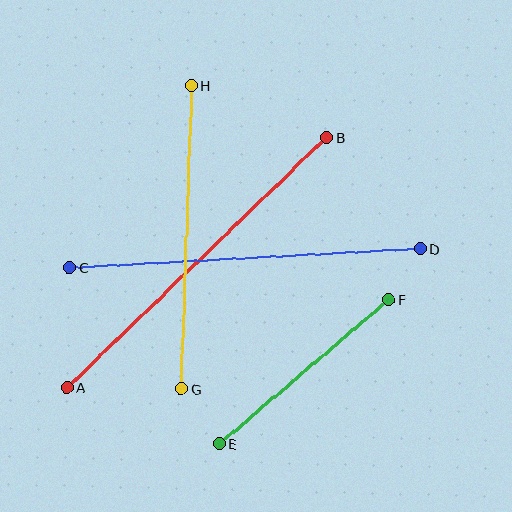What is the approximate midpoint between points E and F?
The midpoint is at approximately (304, 372) pixels.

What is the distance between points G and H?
The distance is approximately 304 pixels.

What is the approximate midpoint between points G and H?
The midpoint is at approximately (186, 237) pixels.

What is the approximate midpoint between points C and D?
The midpoint is at approximately (245, 258) pixels.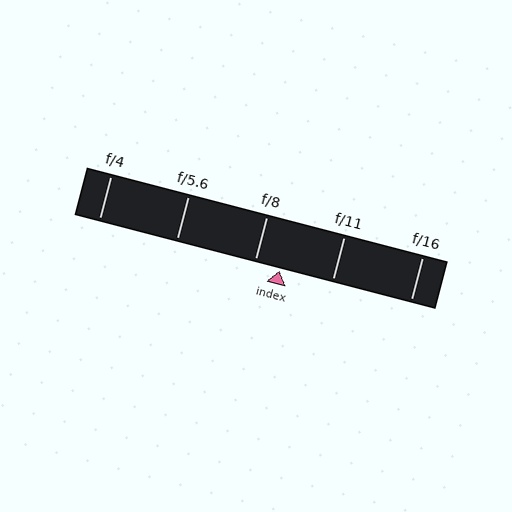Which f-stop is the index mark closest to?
The index mark is closest to f/8.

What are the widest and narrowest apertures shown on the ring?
The widest aperture shown is f/4 and the narrowest is f/16.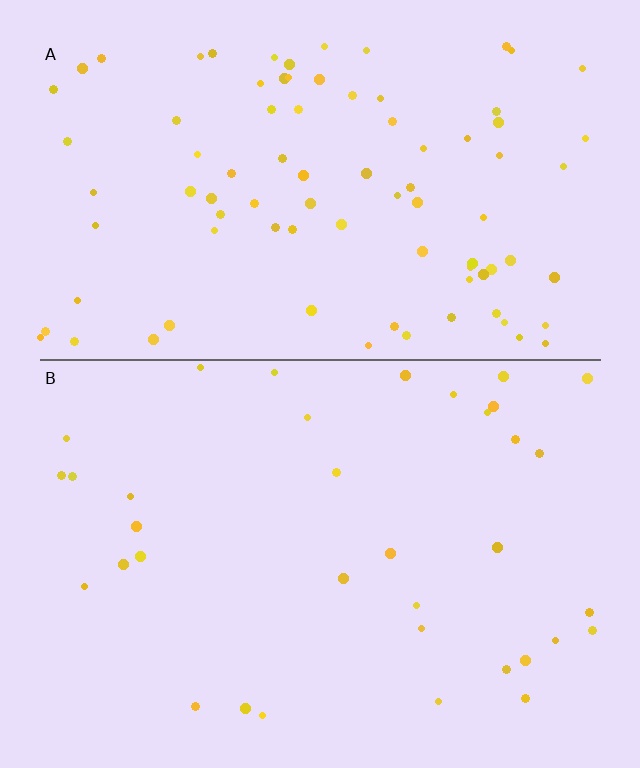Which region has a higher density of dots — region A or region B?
A (the top).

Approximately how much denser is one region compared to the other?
Approximately 2.4× — region A over region B.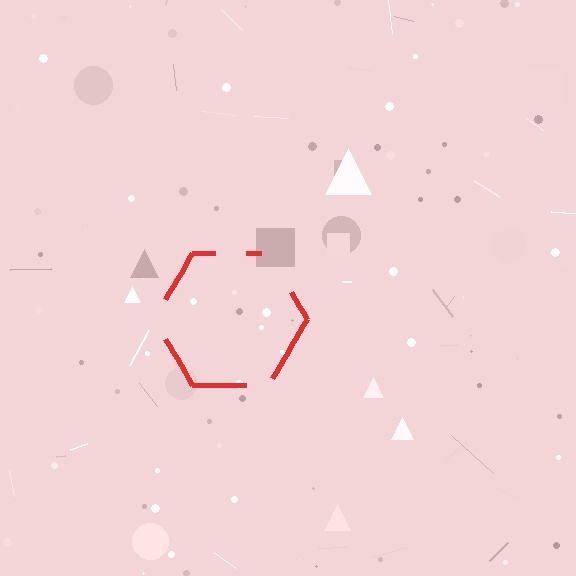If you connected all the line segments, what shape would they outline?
They would outline a hexagon.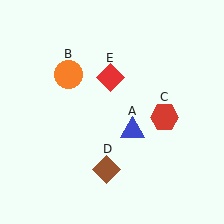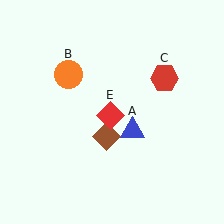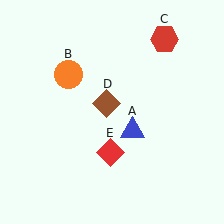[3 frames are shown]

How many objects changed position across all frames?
3 objects changed position: red hexagon (object C), brown diamond (object D), red diamond (object E).